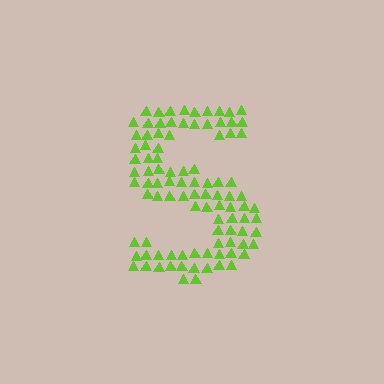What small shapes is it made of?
It is made of small triangles.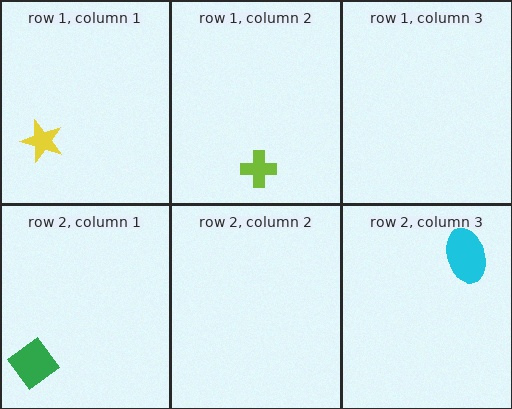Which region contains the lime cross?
The row 1, column 2 region.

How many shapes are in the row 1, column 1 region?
1.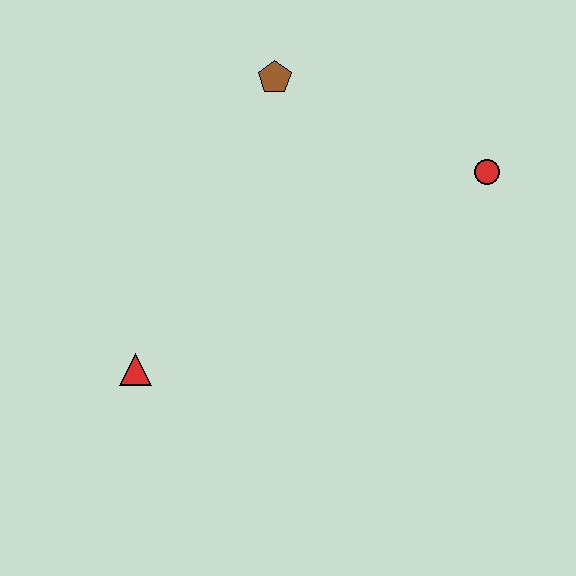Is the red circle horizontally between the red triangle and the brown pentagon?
No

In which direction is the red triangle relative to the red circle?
The red triangle is to the left of the red circle.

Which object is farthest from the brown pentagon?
The red triangle is farthest from the brown pentagon.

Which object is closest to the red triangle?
The brown pentagon is closest to the red triangle.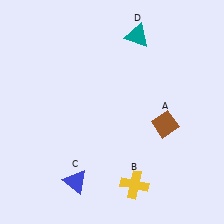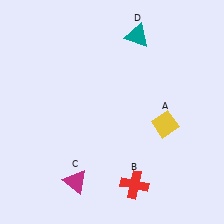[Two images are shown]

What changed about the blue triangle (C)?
In Image 1, C is blue. In Image 2, it changed to magenta.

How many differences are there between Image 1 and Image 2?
There are 3 differences between the two images.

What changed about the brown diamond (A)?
In Image 1, A is brown. In Image 2, it changed to yellow.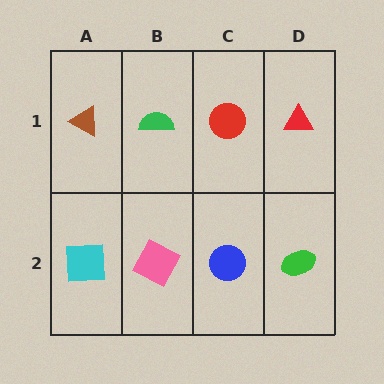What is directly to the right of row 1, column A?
A green semicircle.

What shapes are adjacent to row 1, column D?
A green ellipse (row 2, column D), a red circle (row 1, column C).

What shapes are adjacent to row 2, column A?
A brown triangle (row 1, column A), a pink square (row 2, column B).